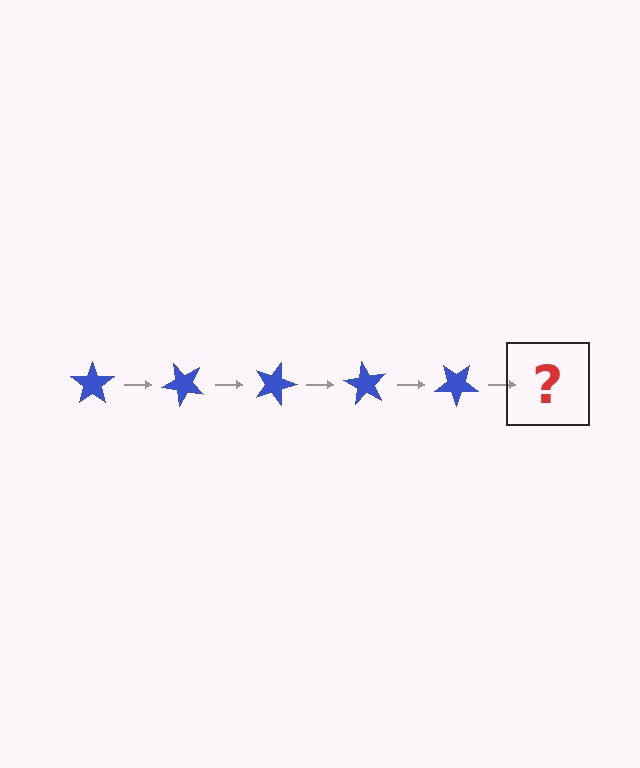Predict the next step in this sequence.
The next step is a blue star rotated 225 degrees.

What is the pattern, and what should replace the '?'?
The pattern is that the star rotates 45 degrees each step. The '?' should be a blue star rotated 225 degrees.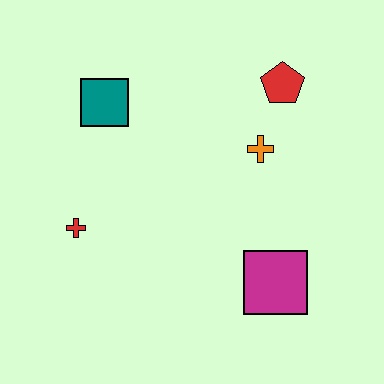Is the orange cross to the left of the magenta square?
Yes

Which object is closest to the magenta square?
The orange cross is closest to the magenta square.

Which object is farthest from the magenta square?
The teal square is farthest from the magenta square.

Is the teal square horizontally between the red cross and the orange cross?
Yes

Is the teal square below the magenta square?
No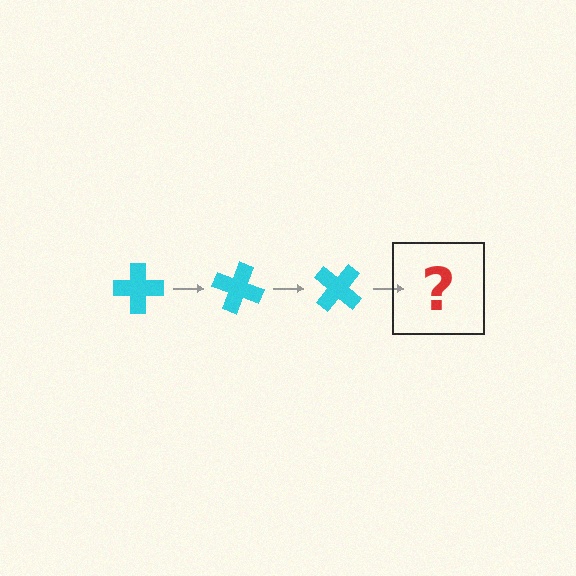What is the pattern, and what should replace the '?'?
The pattern is that the cross rotates 20 degrees each step. The '?' should be a cyan cross rotated 60 degrees.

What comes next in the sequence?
The next element should be a cyan cross rotated 60 degrees.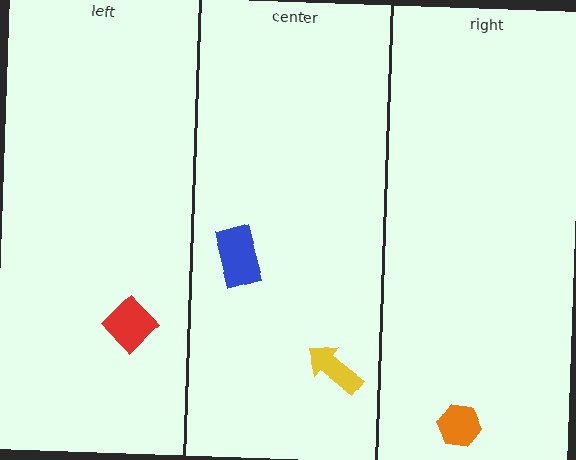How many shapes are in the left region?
1.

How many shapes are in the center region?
2.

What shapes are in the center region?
The yellow arrow, the blue rectangle.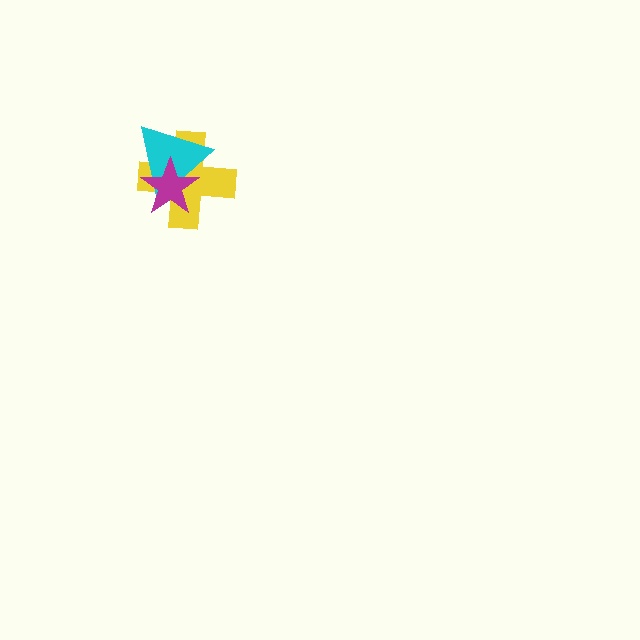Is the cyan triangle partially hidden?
Yes, it is partially covered by another shape.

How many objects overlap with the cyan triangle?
2 objects overlap with the cyan triangle.